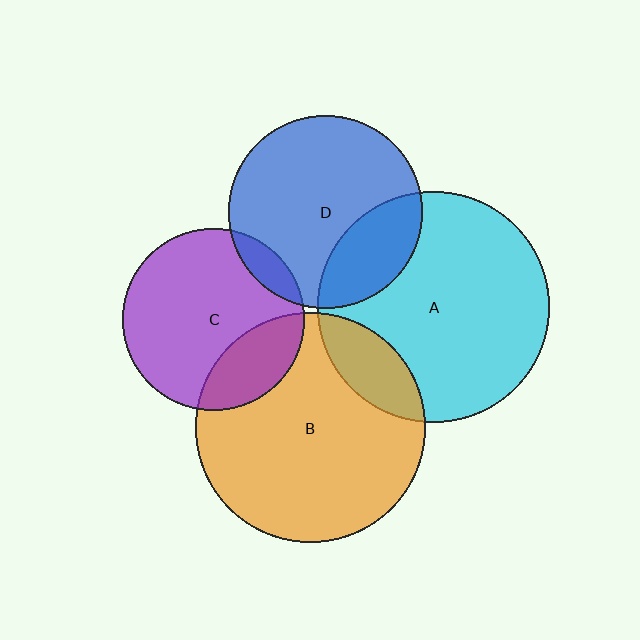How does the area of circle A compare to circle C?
Approximately 1.6 times.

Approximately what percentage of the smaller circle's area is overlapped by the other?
Approximately 15%.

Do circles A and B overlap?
Yes.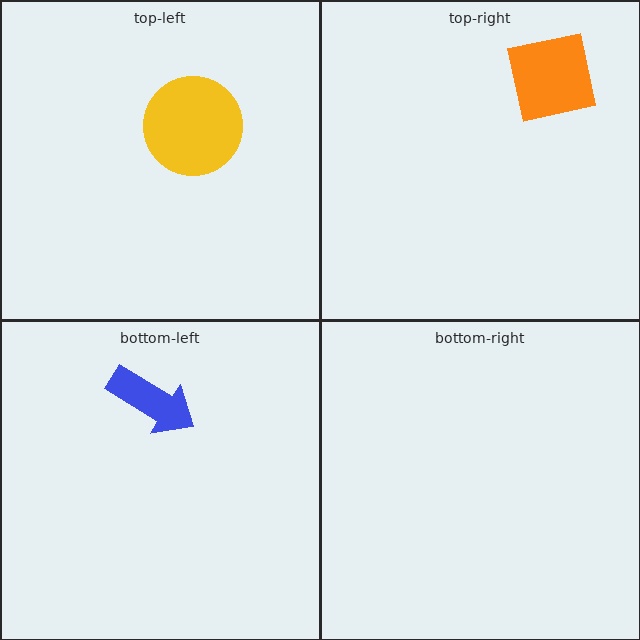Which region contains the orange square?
The top-right region.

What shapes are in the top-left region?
The yellow circle.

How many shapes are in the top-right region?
1.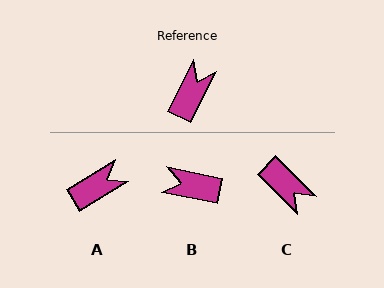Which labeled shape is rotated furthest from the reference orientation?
C, about 109 degrees away.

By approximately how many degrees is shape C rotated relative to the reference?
Approximately 109 degrees clockwise.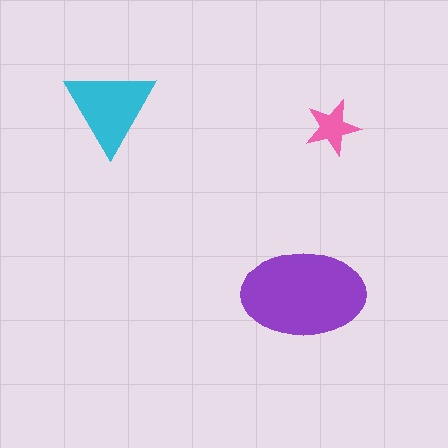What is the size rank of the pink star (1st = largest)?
3rd.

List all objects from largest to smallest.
The purple ellipse, the cyan triangle, the pink star.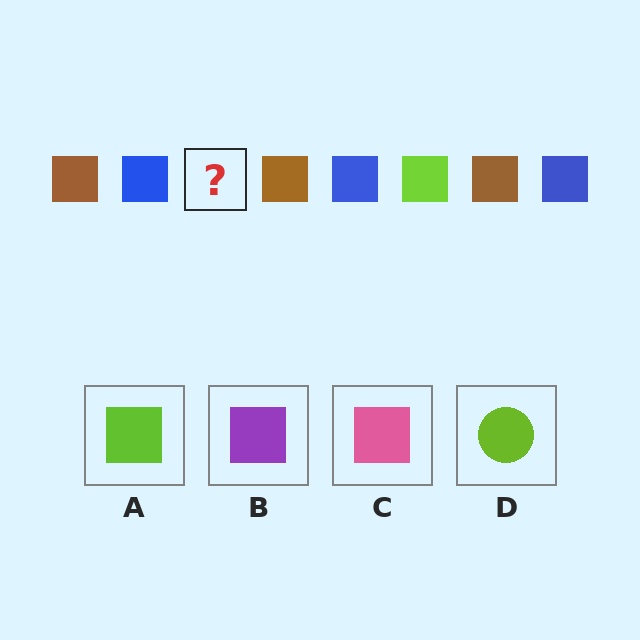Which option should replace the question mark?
Option A.